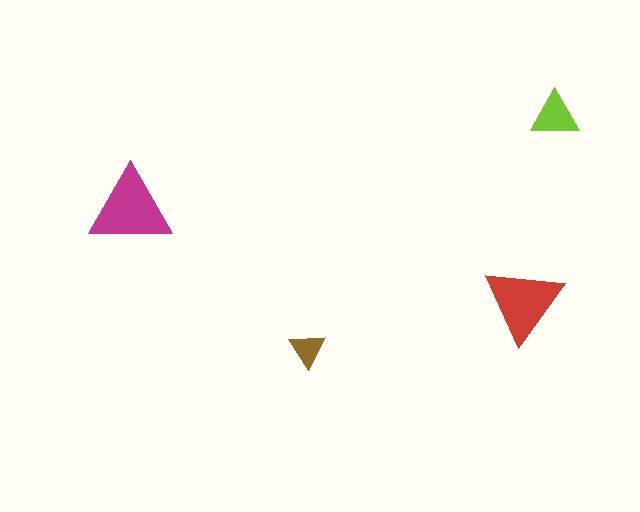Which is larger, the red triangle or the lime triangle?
The red one.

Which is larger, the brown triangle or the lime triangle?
The lime one.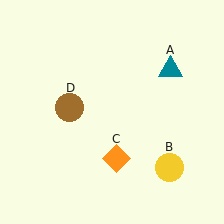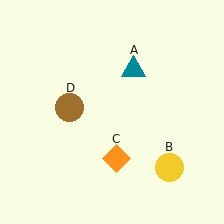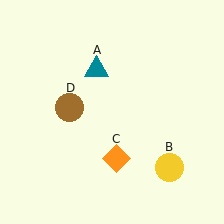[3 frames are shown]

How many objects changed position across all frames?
1 object changed position: teal triangle (object A).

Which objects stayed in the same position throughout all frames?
Yellow circle (object B) and orange diamond (object C) and brown circle (object D) remained stationary.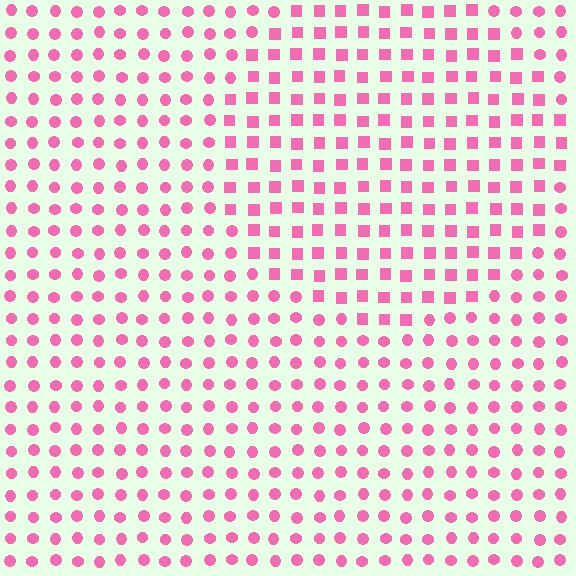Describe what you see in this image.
The image is filled with small pink elements arranged in a uniform grid. A circle-shaped region contains squares, while the surrounding area contains circles. The boundary is defined purely by the change in element shape.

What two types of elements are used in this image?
The image uses squares inside the circle region and circles outside it.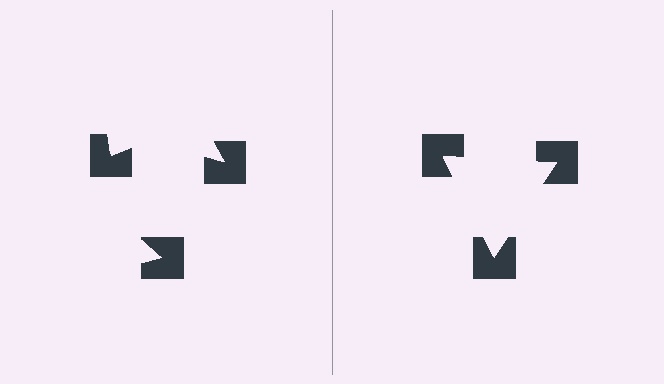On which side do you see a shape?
An illusory triangle appears on the right side. On the left side the wedge cuts are rotated, so no coherent shape forms.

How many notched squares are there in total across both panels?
6 — 3 on each side.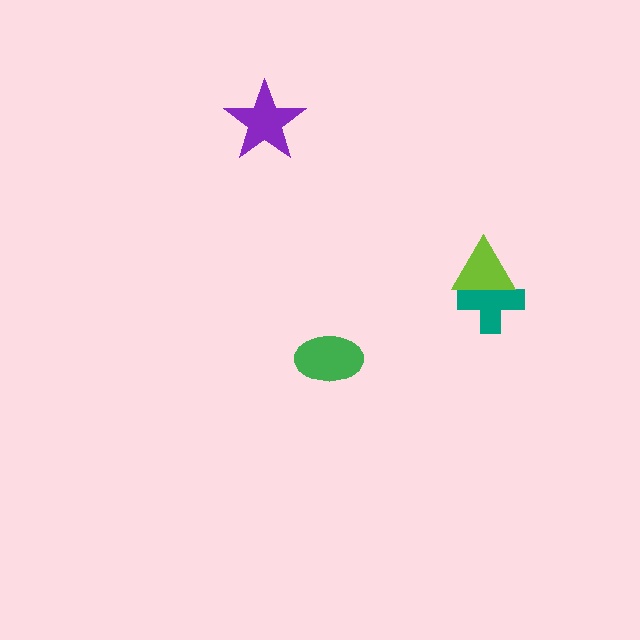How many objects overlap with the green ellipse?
0 objects overlap with the green ellipse.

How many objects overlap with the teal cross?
1 object overlaps with the teal cross.